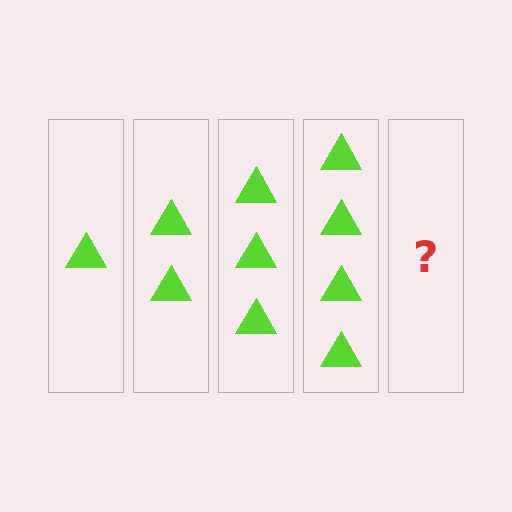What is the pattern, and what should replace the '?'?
The pattern is that each step adds one more triangle. The '?' should be 5 triangles.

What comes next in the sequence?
The next element should be 5 triangles.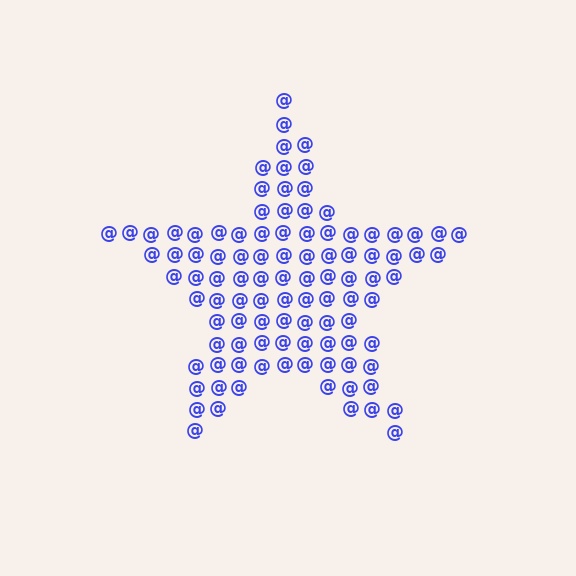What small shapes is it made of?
It is made of small at signs.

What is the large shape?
The large shape is a star.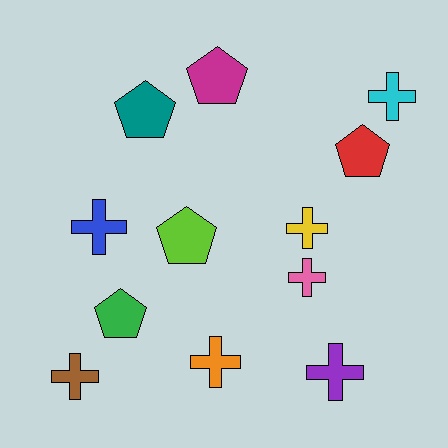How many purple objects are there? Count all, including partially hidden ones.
There is 1 purple object.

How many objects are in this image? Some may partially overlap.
There are 12 objects.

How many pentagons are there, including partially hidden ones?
There are 5 pentagons.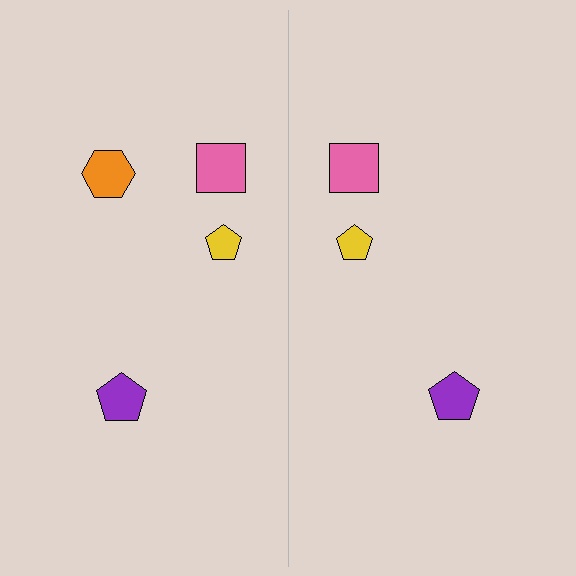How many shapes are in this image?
There are 7 shapes in this image.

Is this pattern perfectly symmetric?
No, the pattern is not perfectly symmetric. A orange hexagon is missing from the right side.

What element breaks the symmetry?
A orange hexagon is missing from the right side.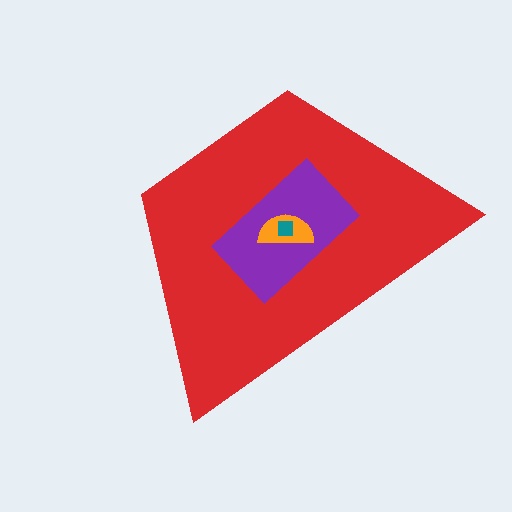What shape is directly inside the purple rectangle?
The orange semicircle.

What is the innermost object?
The teal square.